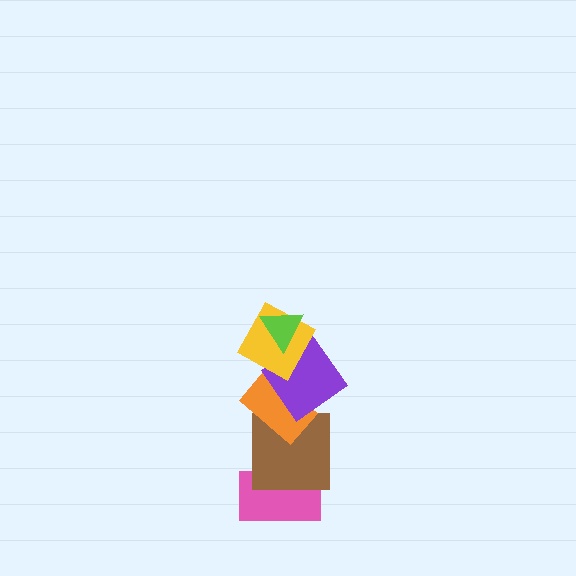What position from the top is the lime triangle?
The lime triangle is 1st from the top.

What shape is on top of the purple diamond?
The yellow square is on top of the purple diamond.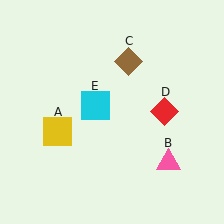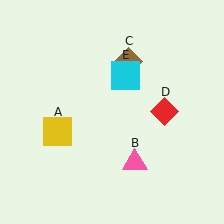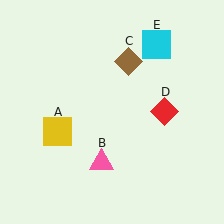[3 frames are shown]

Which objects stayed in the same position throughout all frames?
Yellow square (object A) and brown diamond (object C) and red diamond (object D) remained stationary.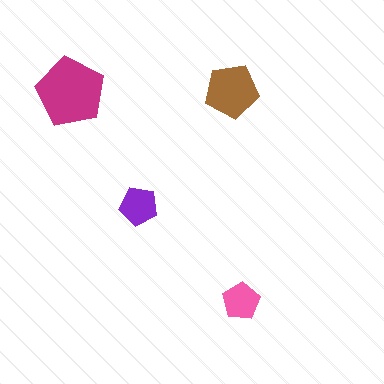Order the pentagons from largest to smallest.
the magenta one, the brown one, the purple one, the pink one.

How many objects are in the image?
There are 4 objects in the image.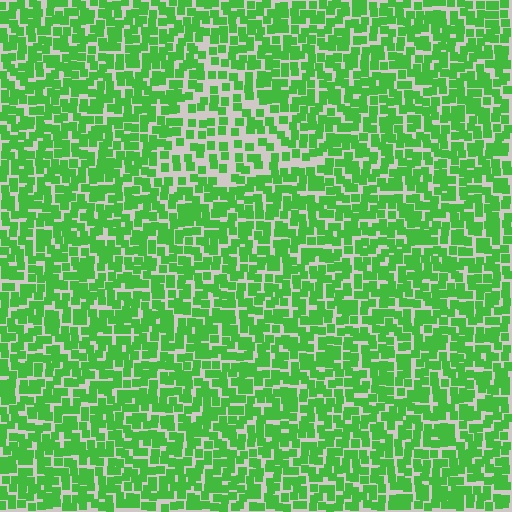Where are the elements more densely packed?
The elements are more densely packed outside the triangle boundary.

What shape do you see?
I see a triangle.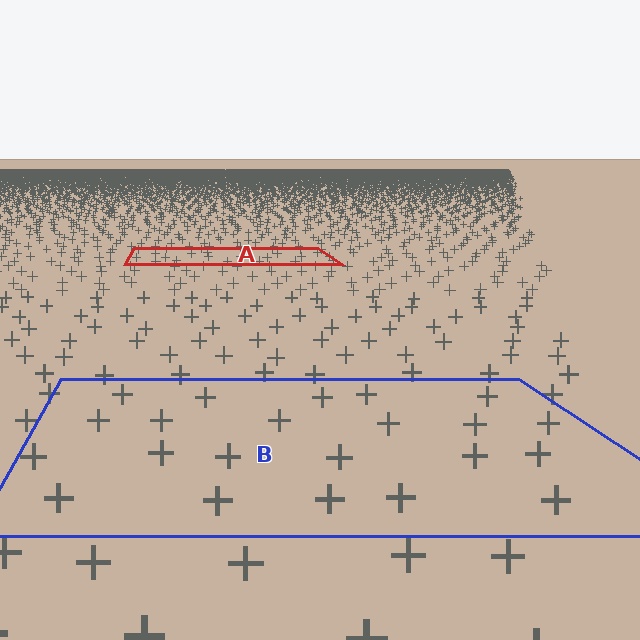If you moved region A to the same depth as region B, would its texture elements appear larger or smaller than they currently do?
They would appear larger. At a closer depth, the same texture elements are projected at a bigger on-screen size.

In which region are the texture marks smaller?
The texture marks are smaller in region A, because it is farther away.